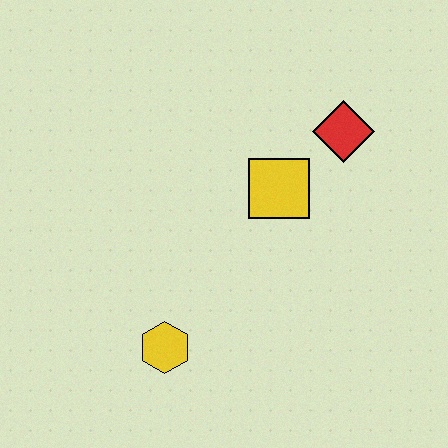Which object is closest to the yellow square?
The red diamond is closest to the yellow square.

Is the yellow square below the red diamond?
Yes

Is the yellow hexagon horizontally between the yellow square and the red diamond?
No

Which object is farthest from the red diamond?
The yellow hexagon is farthest from the red diamond.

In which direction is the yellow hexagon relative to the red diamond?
The yellow hexagon is below the red diamond.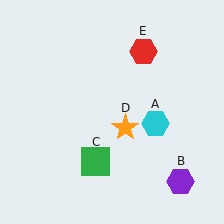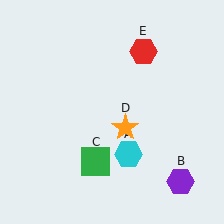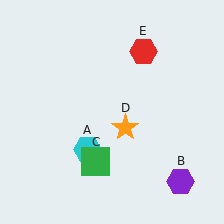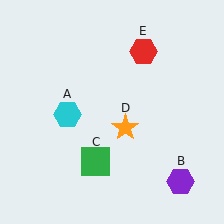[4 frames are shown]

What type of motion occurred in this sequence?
The cyan hexagon (object A) rotated clockwise around the center of the scene.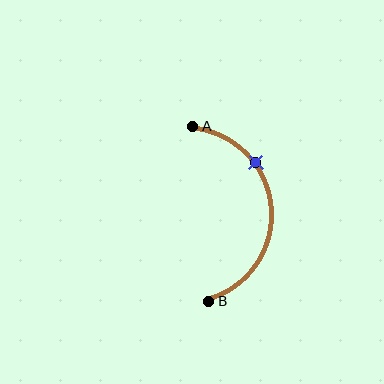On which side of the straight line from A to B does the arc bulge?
The arc bulges to the right of the straight line connecting A and B.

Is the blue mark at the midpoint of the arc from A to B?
No. The blue mark lies on the arc but is closer to endpoint A. The arc midpoint would be at the point on the curve equidistant along the arc from both A and B.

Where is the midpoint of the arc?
The arc midpoint is the point on the curve farthest from the straight line joining A and B. It sits to the right of that line.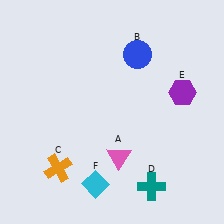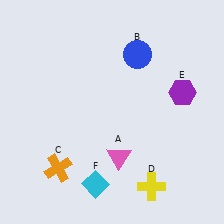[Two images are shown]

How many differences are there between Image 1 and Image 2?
There is 1 difference between the two images.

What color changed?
The cross (D) changed from teal in Image 1 to yellow in Image 2.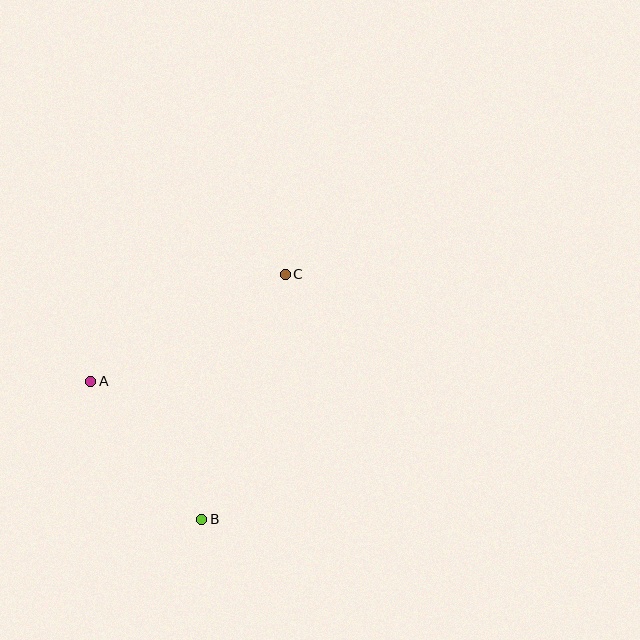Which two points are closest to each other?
Points A and B are closest to each other.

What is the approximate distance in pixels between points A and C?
The distance between A and C is approximately 222 pixels.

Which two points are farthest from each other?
Points B and C are farthest from each other.